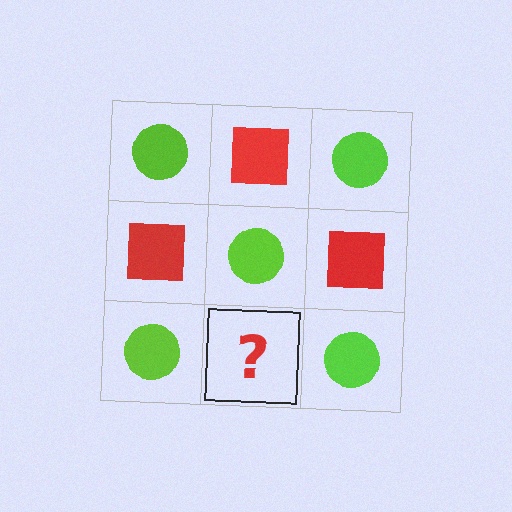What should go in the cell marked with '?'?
The missing cell should contain a red square.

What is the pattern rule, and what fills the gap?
The rule is that it alternates lime circle and red square in a checkerboard pattern. The gap should be filled with a red square.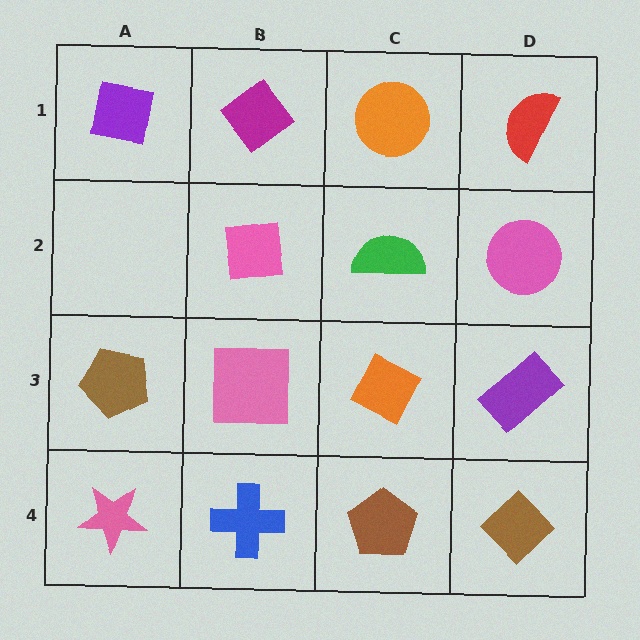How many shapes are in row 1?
4 shapes.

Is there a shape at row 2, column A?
No, that cell is empty.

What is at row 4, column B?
A blue cross.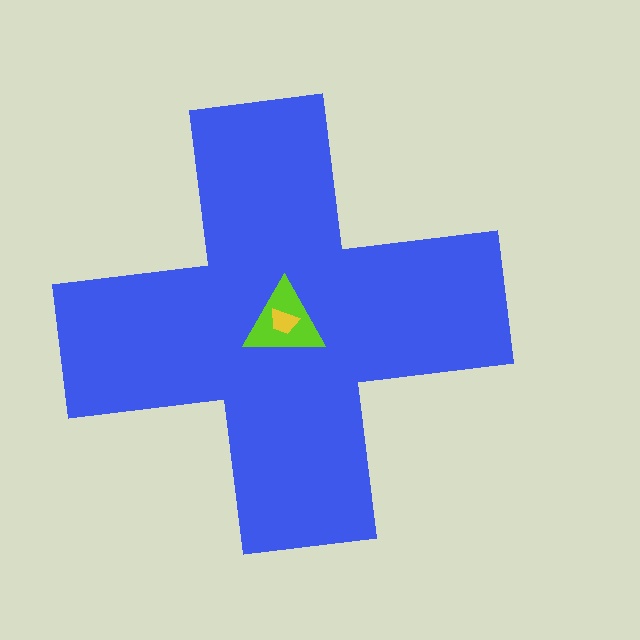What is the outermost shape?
The blue cross.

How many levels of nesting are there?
3.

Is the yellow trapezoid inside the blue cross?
Yes.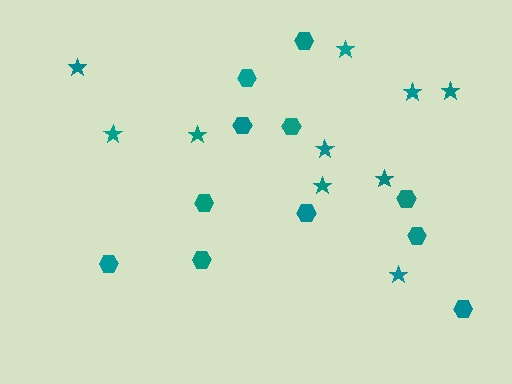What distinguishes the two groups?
There are 2 groups: one group of hexagons (11) and one group of stars (10).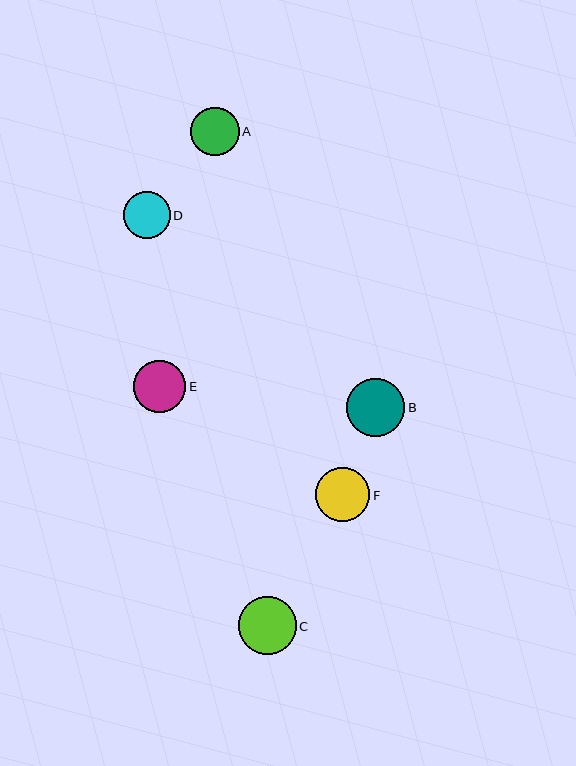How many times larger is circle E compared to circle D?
Circle E is approximately 1.1 times the size of circle D.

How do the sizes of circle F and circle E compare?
Circle F and circle E are approximately the same size.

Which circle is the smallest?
Circle D is the smallest with a size of approximately 47 pixels.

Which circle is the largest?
Circle B is the largest with a size of approximately 58 pixels.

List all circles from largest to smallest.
From largest to smallest: B, C, F, E, A, D.